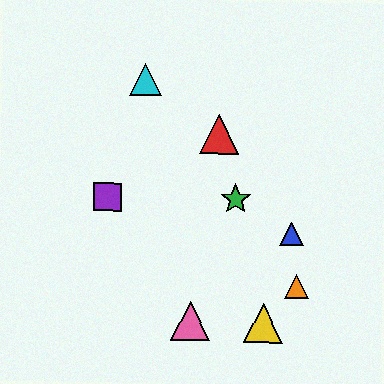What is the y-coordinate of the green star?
The green star is at y≈199.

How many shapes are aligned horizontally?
2 shapes (the green star, the purple square) are aligned horizontally.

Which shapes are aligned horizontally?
The green star, the purple square are aligned horizontally.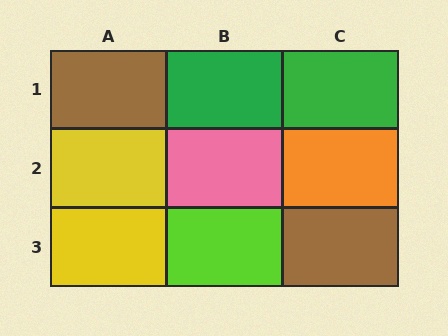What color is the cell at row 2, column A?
Yellow.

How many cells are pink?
1 cell is pink.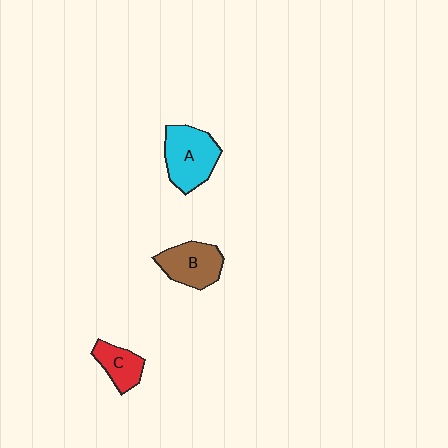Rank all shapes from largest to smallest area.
From largest to smallest: A (cyan), B (brown), C (red).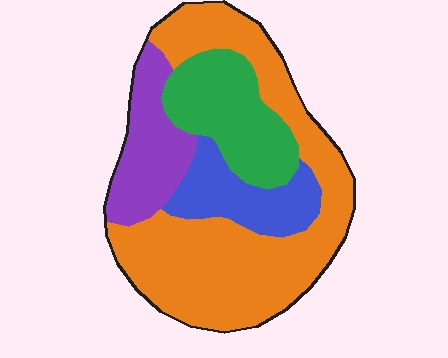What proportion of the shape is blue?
Blue covers roughly 15% of the shape.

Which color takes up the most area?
Orange, at roughly 50%.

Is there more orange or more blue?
Orange.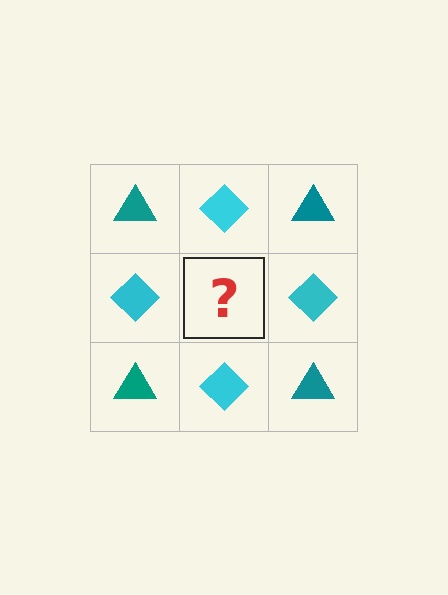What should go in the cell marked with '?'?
The missing cell should contain a teal triangle.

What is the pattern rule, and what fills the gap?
The rule is that it alternates teal triangle and cyan diamond in a checkerboard pattern. The gap should be filled with a teal triangle.